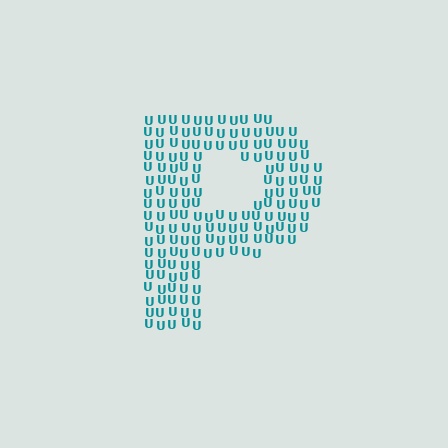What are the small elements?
The small elements are letter U's.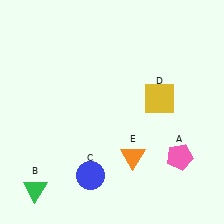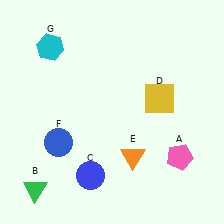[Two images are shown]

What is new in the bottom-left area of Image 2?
A blue circle (F) was added in the bottom-left area of Image 2.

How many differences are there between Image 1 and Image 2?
There are 2 differences between the two images.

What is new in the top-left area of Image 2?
A cyan hexagon (G) was added in the top-left area of Image 2.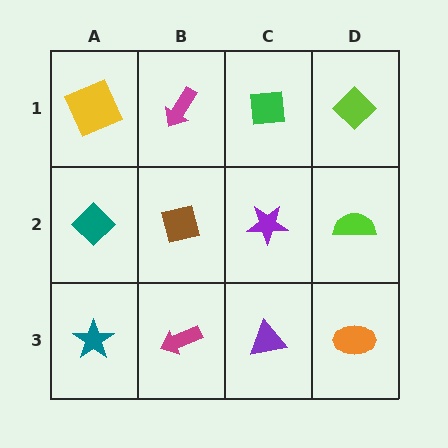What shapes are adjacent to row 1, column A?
A teal diamond (row 2, column A), a magenta arrow (row 1, column B).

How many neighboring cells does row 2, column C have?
4.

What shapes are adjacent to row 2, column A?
A yellow square (row 1, column A), a teal star (row 3, column A), a brown square (row 2, column B).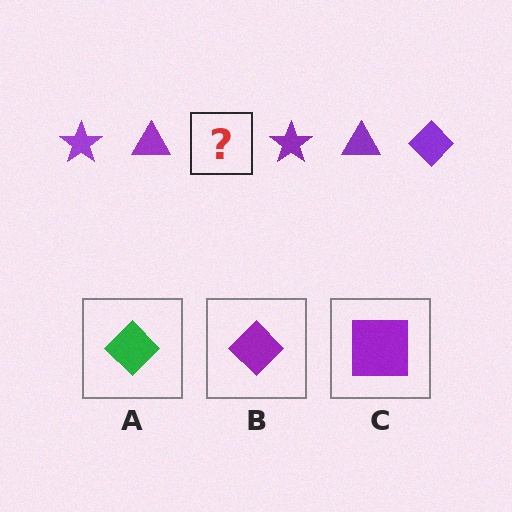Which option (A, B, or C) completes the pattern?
B.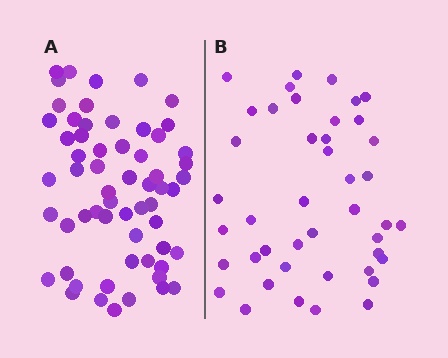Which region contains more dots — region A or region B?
Region A (the left region) has more dots.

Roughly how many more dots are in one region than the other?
Region A has approximately 15 more dots than region B.